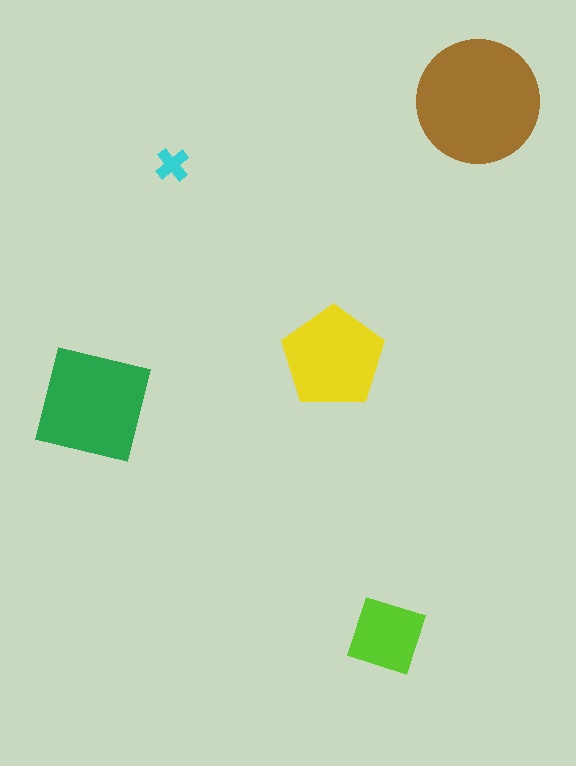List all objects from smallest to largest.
The cyan cross, the lime diamond, the yellow pentagon, the green square, the brown circle.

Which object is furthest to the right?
The brown circle is rightmost.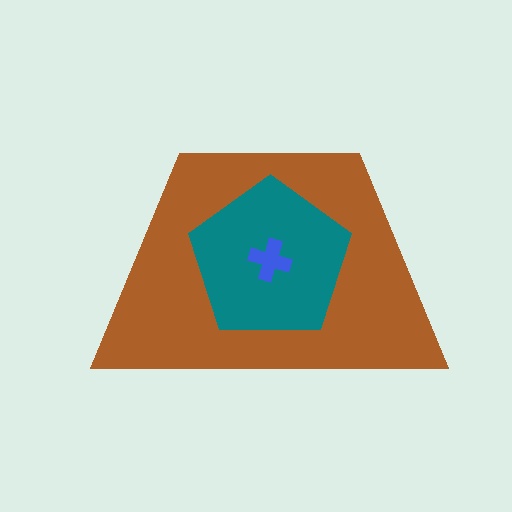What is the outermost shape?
The brown trapezoid.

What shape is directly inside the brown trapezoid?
The teal pentagon.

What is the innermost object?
The blue cross.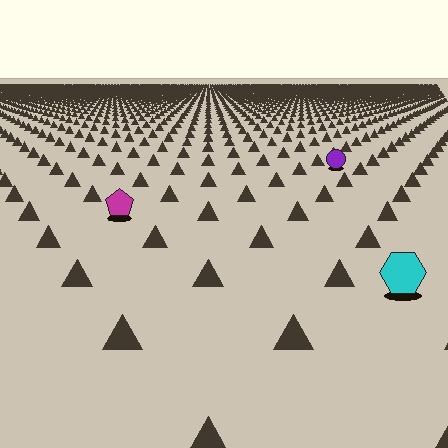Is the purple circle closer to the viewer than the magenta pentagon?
No. The magenta pentagon is closer — you can tell from the texture gradient: the ground texture is coarser near it.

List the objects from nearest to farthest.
From nearest to farthest: the cyan hexagon, the magenta pentagon, the purple circle.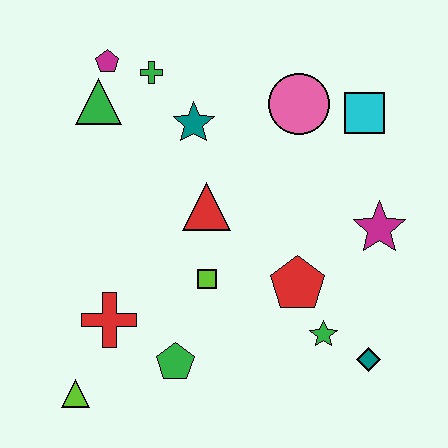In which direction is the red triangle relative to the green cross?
The red triangle is below the green cross.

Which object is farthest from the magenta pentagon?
The teal diamond is farthest from the magenta pentagon.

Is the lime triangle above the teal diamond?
No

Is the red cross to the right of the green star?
No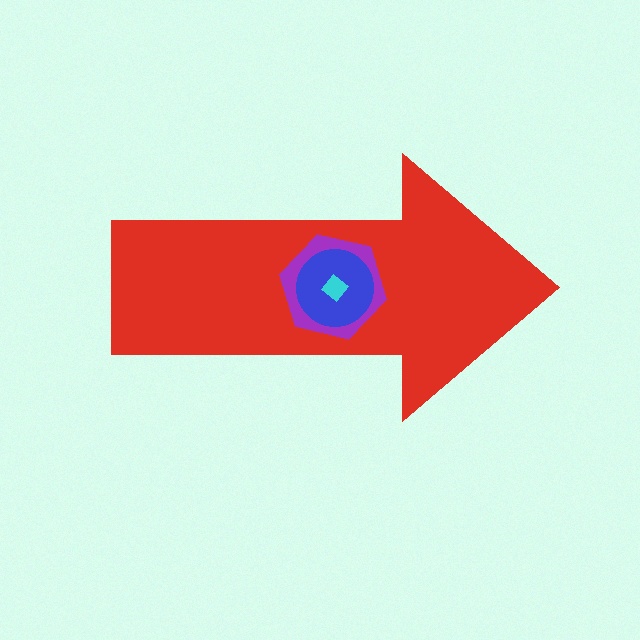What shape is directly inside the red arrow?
The purple hexagon.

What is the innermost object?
The cyan diamond.